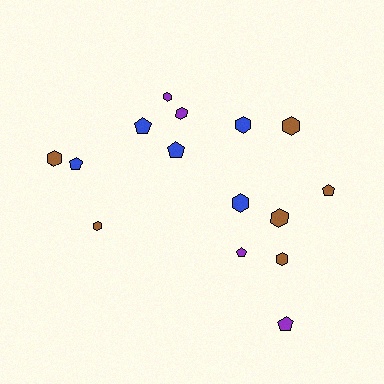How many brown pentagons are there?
There is 1 brown pentagon.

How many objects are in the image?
There are 15 objects.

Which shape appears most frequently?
Hexagon, with 9 objects.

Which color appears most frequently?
Brown, with 6 objects.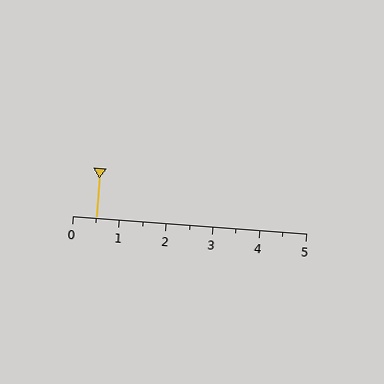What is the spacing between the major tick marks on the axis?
The major ticks are spaced 1 apart.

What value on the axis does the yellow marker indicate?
The marker indicates approximately 0.5.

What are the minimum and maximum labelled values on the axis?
The axis runs from 0 to 5.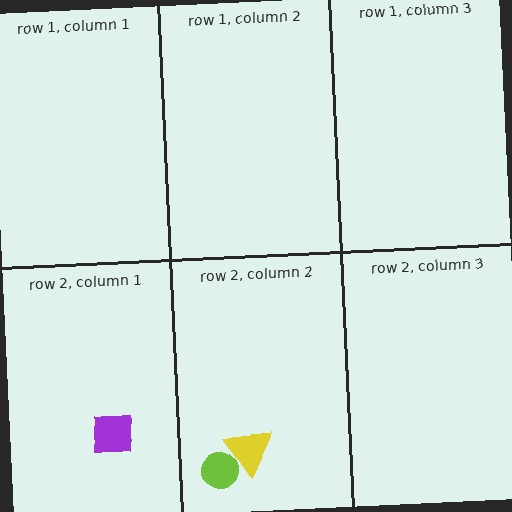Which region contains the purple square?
The row 2, column 1 region.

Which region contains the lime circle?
The row 2, column 2 region.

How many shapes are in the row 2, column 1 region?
1.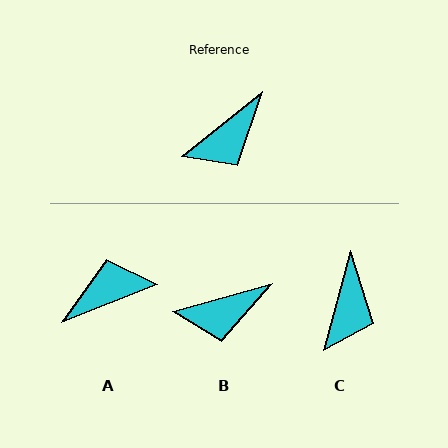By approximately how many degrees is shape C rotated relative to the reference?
Approximately 36 degrees counter-clockwise.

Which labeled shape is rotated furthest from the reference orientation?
A, about 163 degrees away.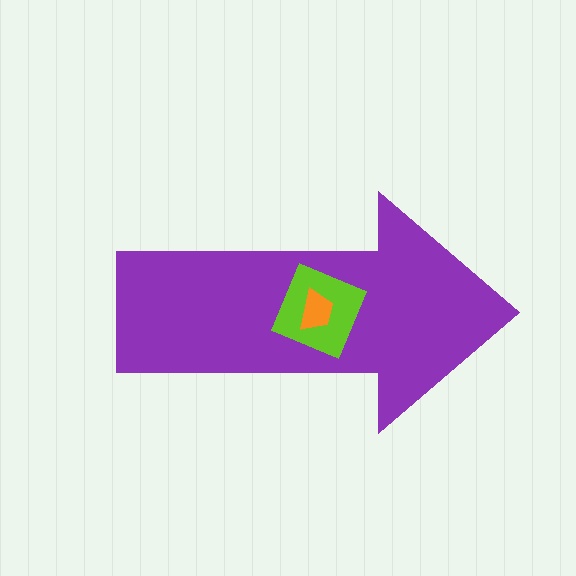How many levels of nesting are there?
3.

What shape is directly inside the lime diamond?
The orange trapezoid.